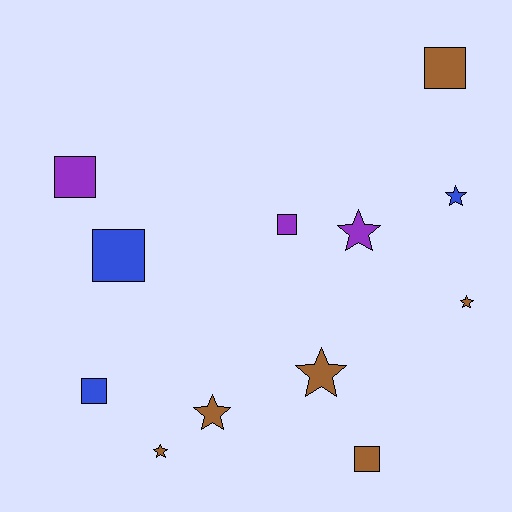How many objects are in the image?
There are 12 objects.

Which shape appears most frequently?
Star, with 6 objects.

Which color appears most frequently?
Brown, with 6 objects.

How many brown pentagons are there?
There are no brown pentagons.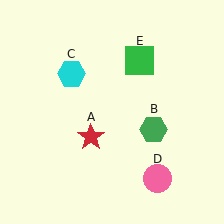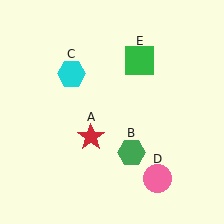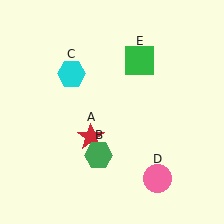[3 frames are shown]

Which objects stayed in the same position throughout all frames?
Red star (object A) and cyan hexagon (object C) and pink circle (object D) and green square (object E) remained stationary.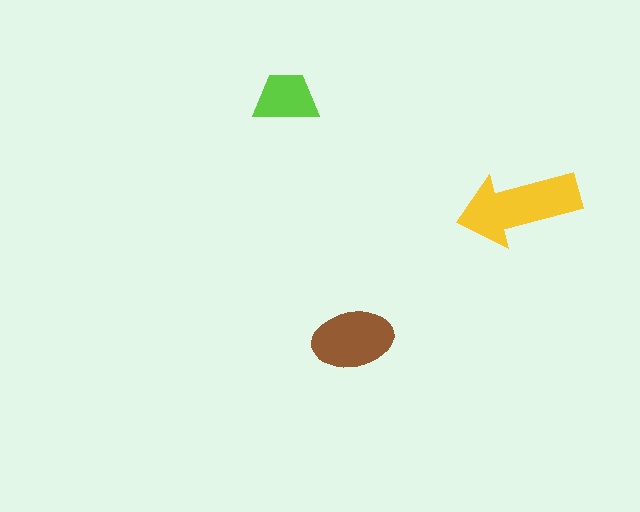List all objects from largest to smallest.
The yellow arrow, the brown ellipse, the lime trapezoid.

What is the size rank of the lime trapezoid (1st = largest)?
3rd.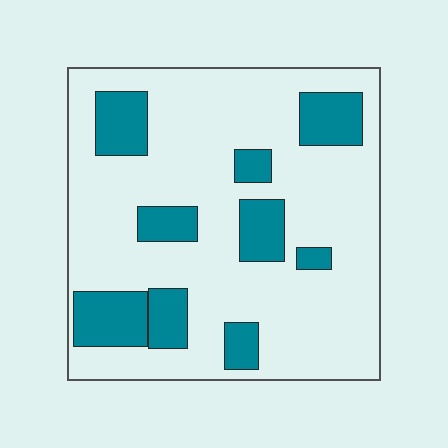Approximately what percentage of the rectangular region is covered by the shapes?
Approximately 25%.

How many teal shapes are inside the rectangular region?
9.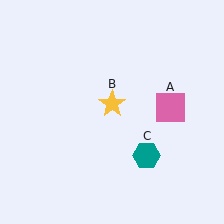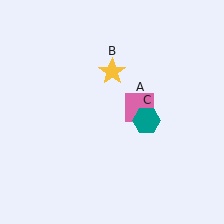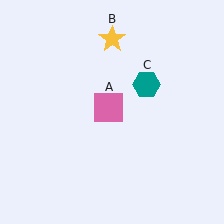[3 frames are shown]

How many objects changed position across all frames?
3 objects changed position: pink square (object A), yellow star (object B), teal hexagon (object C).